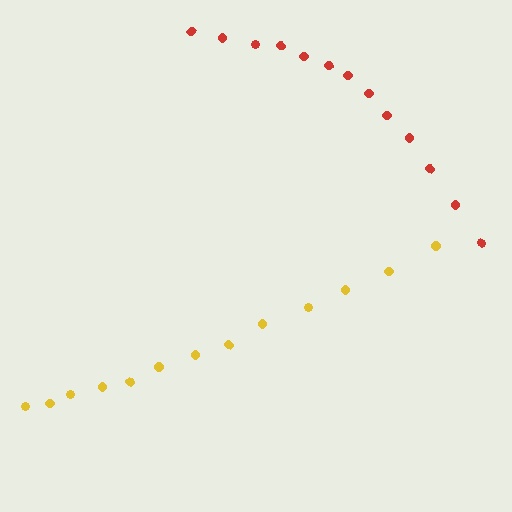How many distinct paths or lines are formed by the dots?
There are 2 distinct paths.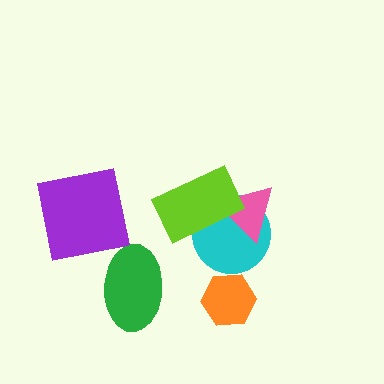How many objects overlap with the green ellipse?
0 objects overlap with the green ellipse.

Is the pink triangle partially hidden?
Yes, it is partially covered by another shape.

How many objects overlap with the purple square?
0 objects overlap with the purple square.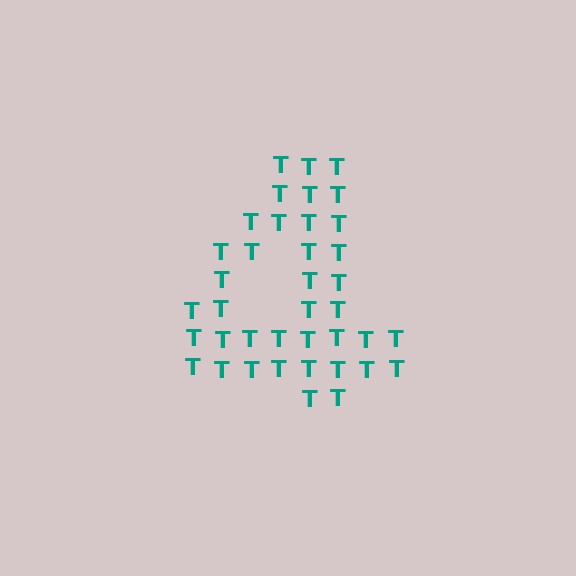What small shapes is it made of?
It is made of small letter T's.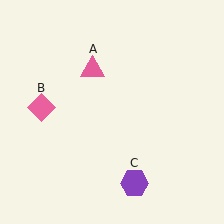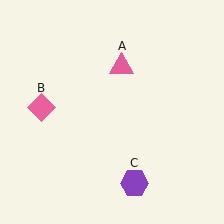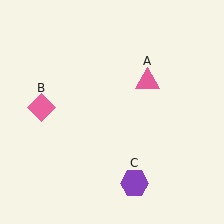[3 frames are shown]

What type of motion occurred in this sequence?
The pink triangle (object A) rotated clockwise around the center of the scene.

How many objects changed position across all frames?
1 object changed position: pink triangle (object A).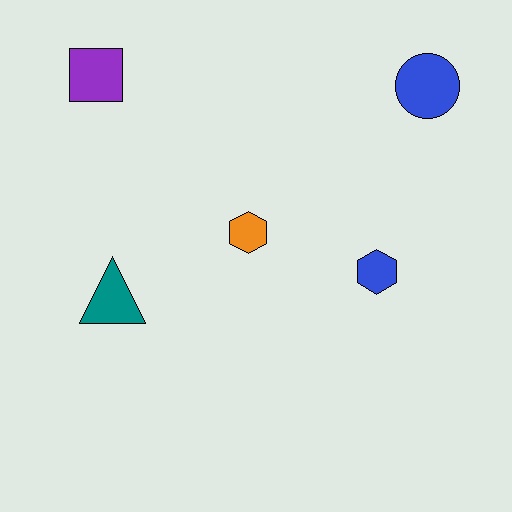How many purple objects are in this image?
There is 1 purple object.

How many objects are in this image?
There are 5 objects.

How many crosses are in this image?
There are no crosses.